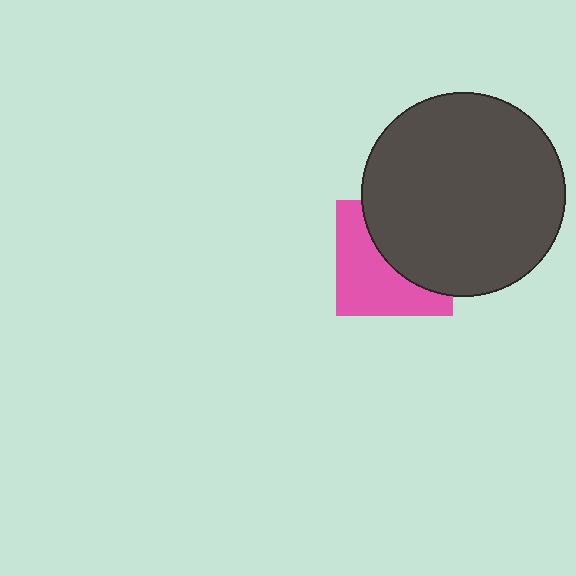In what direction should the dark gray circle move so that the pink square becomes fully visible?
The dark gray circle should move toward the upper-right. That is the shortest direction to clear the overlap and leave the pink square fully visible.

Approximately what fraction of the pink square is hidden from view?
Roughly 49% of the pink square is hidden behind the dark gray circle.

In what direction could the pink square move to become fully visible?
The pink square could move toward the lower-left. That would shift it out from behind the dark gray circle entirely.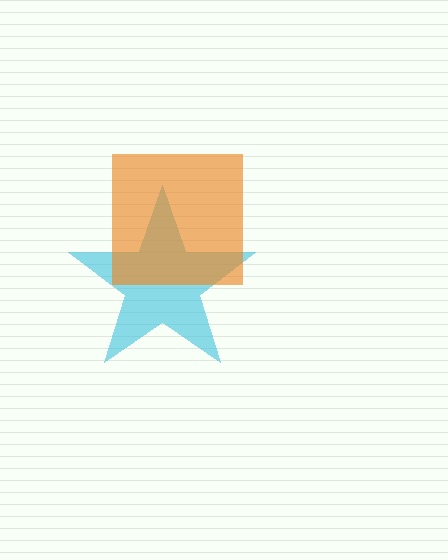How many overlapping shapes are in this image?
There are 2 overlapping shapes in the image.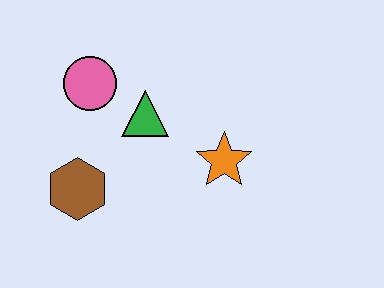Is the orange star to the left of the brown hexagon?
No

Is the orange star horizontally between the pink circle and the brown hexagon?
No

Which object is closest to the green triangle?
The pink circle is closest to the green triangle.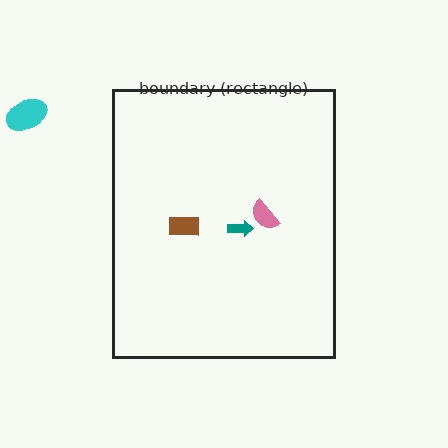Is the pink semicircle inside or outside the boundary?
Inside.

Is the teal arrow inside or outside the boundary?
Inside.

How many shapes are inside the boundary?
3 inside, 1 outside.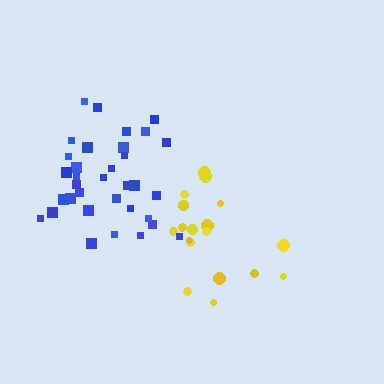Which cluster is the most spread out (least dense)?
Yellow.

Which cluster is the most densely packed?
Blue.